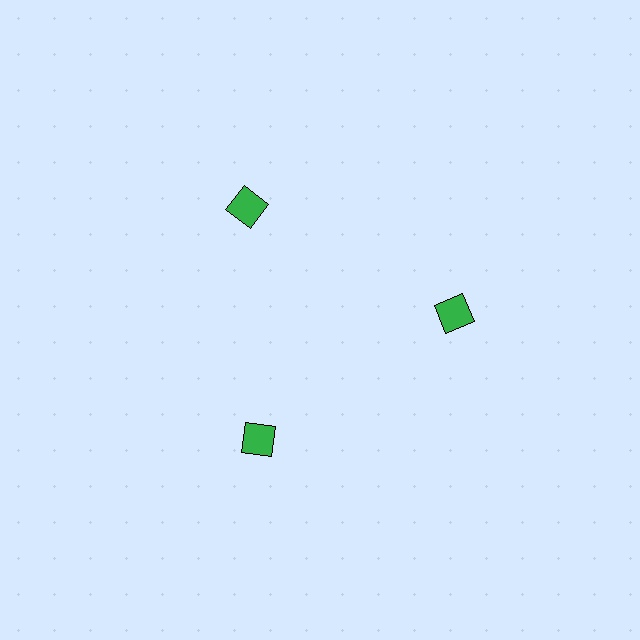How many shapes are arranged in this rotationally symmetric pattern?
There are 3 shapes, arranged in 3 groups of 1.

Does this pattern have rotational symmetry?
Yes, this pattern has 3-fold rotational symmetry. It looks the same after rotating 120 degrees around the center.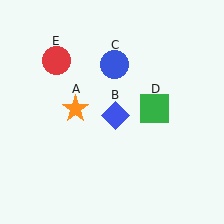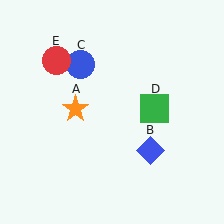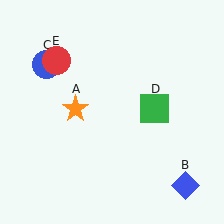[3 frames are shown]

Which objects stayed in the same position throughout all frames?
Orange star (object A) and green square (object D) and red circle (object E) remained stationary.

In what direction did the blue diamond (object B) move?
The blue diamond (object B) moved down and to the right.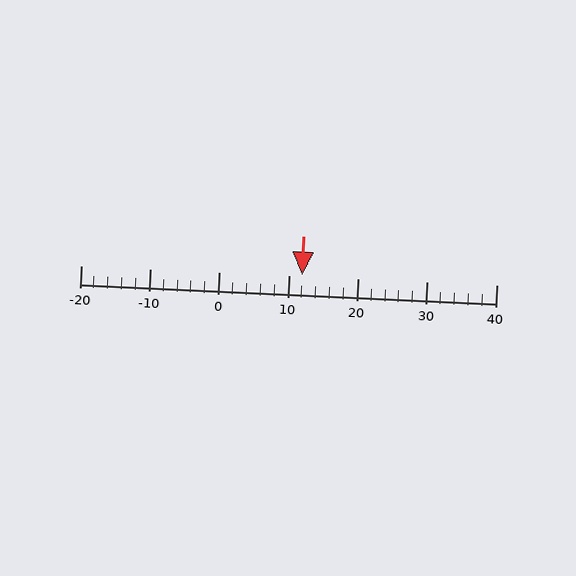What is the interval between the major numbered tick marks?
The major tick marks are spaced 10 units apart.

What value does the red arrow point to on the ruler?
The red arrow points to approximately 12.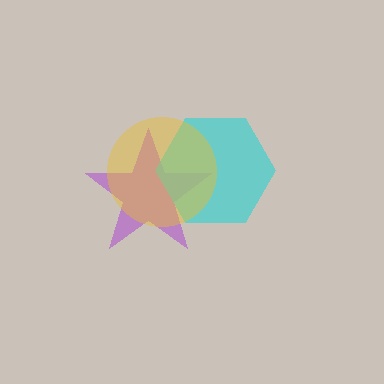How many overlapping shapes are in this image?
There are 3 overlapping shapes in the image.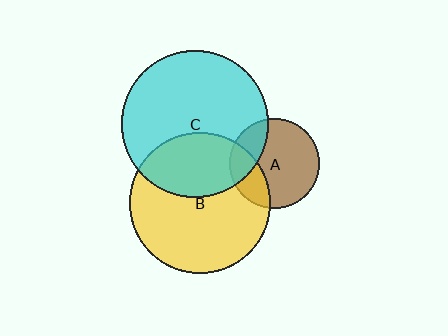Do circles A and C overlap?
Yes.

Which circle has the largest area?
Circle C (cyan).